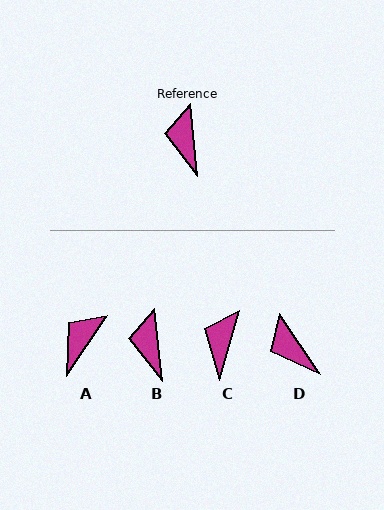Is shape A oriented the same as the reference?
No, it is off by about 40 degrees.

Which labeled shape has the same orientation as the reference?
B.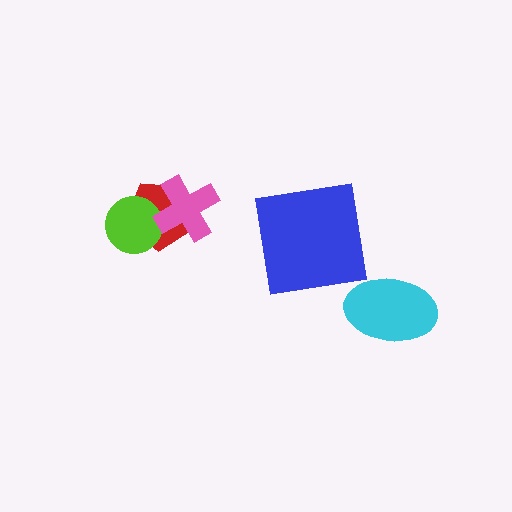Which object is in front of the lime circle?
The pink cross is in front of the lime circle.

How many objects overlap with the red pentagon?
2 objects overlap with the red pentagon.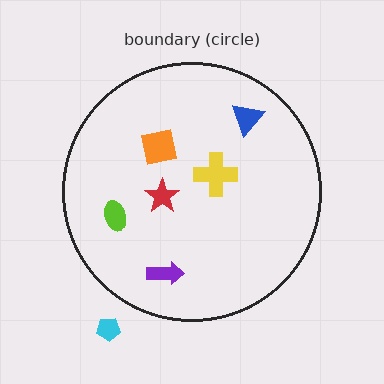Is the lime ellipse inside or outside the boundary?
Inside.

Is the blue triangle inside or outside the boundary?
Inside.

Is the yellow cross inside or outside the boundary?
Inside.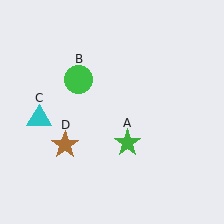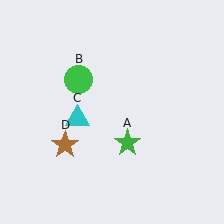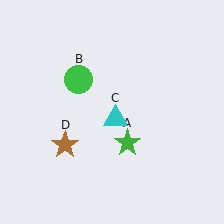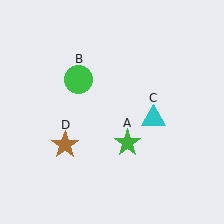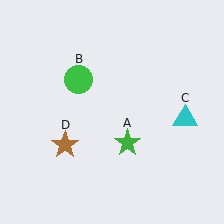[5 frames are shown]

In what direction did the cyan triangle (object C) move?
The cyan triangle (object C) moved right.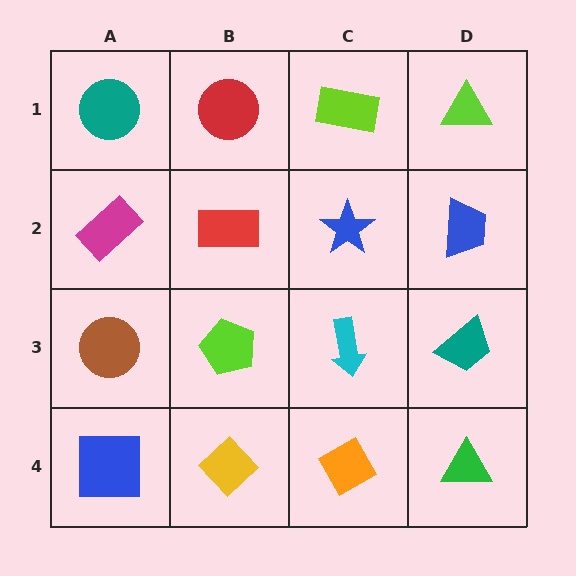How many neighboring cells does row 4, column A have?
2.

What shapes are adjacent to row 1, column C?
A blue star (row 2, column C), a red circle (row 1, column B), a lime triangle (row 1, column D).